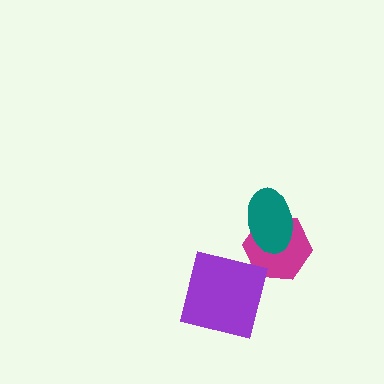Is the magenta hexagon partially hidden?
Yes, it is partially covered by another shape.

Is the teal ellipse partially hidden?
No, no other shape covers it.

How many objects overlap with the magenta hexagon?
1 object overlaps with the magenta hexagon.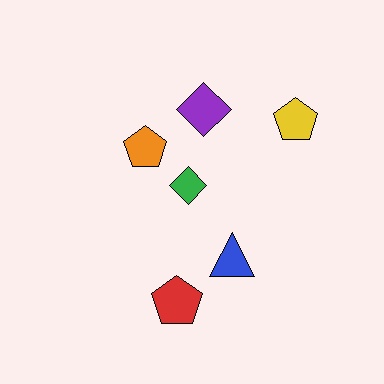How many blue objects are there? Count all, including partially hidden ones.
There is 1 blue object.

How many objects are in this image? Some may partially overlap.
There are 6 objects.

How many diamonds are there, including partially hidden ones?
There are 2 diamonds.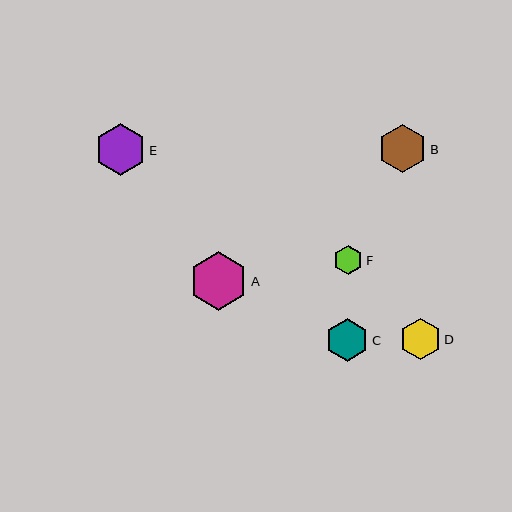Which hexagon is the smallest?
Hexagon F is the smallest with a size of approximately 30 pixels.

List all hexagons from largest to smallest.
From largest to smallest: A, E, B, C, D, F.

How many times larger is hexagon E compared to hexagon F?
Hexagon E is approximately 1.7 times the size of hexagon F.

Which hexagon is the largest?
Hexagon A is the largest with a size of approximately 59 pixels.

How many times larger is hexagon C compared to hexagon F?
Hexagon C is approximately 1.5 times the size of hexagon F.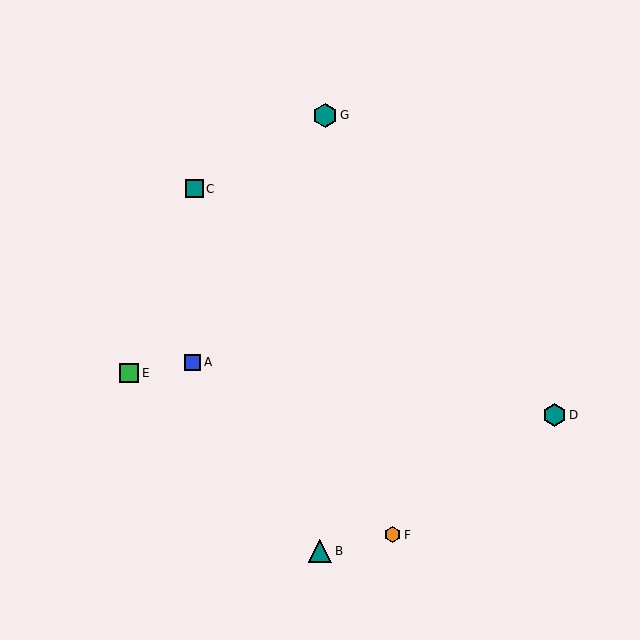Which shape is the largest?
The teal hexagon (labeled G) is the largest.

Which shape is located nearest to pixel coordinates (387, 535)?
The orange hexagon (labeled F) at (393, 535) is nearest to that location.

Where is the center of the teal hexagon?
The center of the teal hexagon is at (325, 115).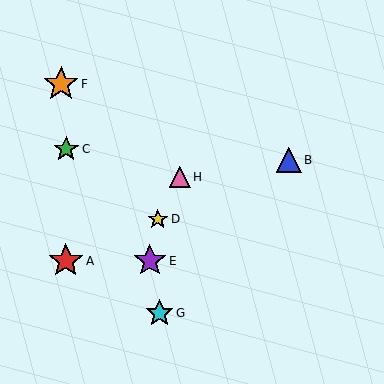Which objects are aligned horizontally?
Objects A, E are aligned horizontally.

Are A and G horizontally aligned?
No, A is at y≈261 and G is at y≈313.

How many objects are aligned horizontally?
2 objects (A, E) are aligned horizontally.